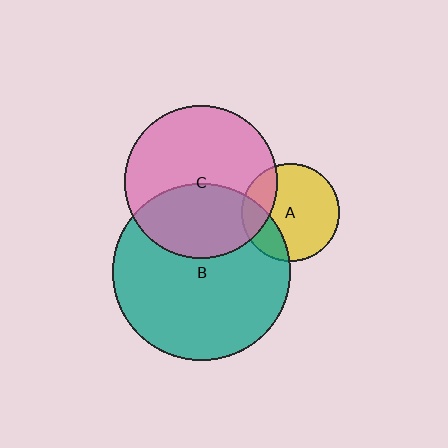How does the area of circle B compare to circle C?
Approximately 1.3 times.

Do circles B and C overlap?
Yes.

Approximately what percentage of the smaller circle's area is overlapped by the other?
Approximately 40%.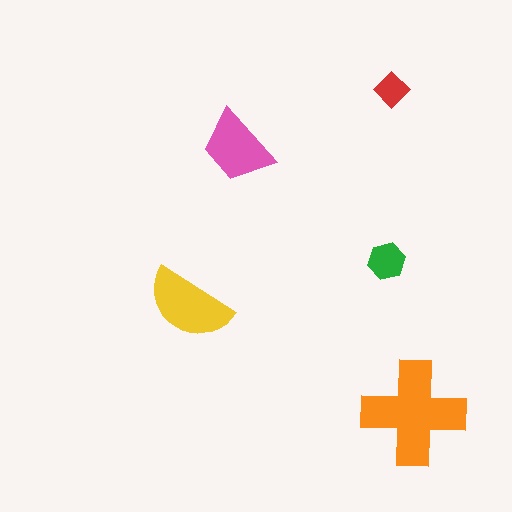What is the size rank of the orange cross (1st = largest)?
1st.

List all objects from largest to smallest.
The orange cross, the yellow semicircle, the pink trapezoid, the green hexagon, the red diamond.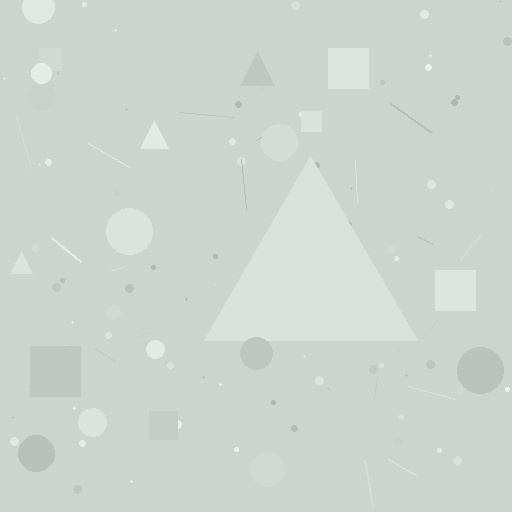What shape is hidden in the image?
A triangle is hidden in the image.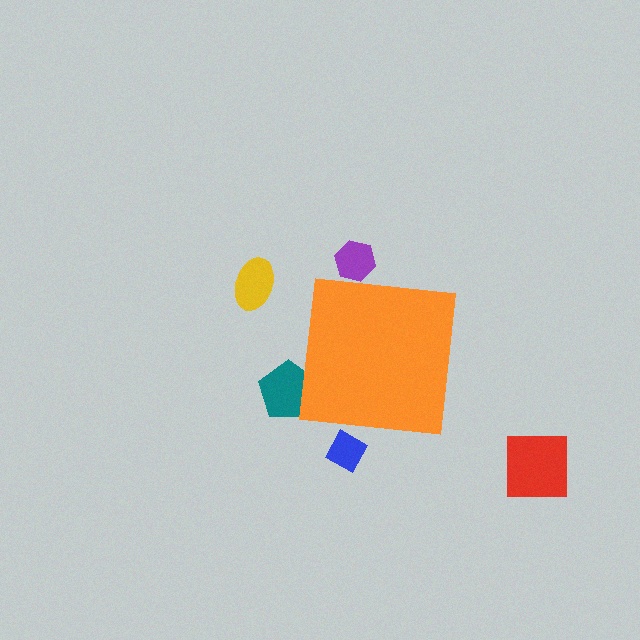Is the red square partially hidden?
No, the red square is fully visible.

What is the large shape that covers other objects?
An orange square.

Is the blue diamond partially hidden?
Yes, the blue diamond is partially hidden behind the orange square.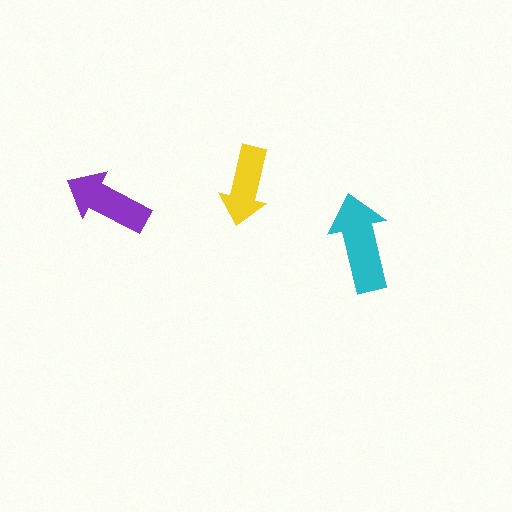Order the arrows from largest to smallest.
the cyan one, the purple one, the yellow one.